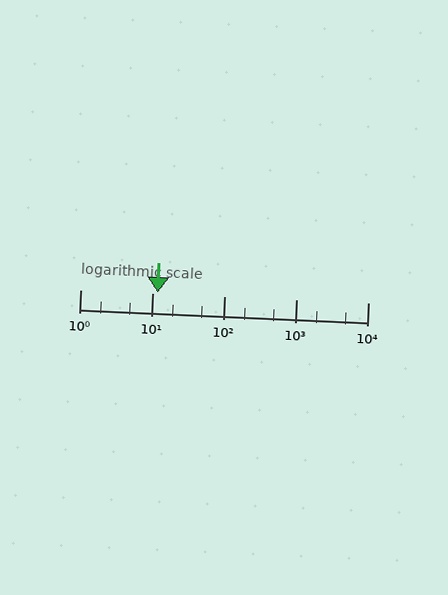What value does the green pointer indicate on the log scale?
The pointer indicates approximately 12.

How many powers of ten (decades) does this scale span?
The scale spans 4 decades, from 1 to 10000.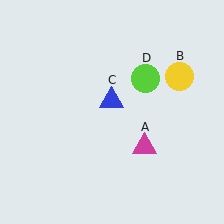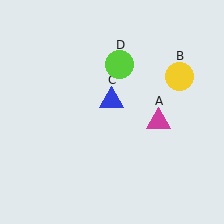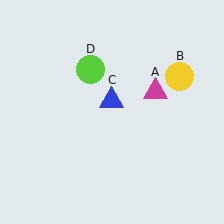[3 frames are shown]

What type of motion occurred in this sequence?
The magenta triangle (object A), lime circle (object D) rotated counterclockwise around the center of the scene.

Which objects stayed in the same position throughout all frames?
Yellow circle (object B) and blue triangle (object C) remained stationary.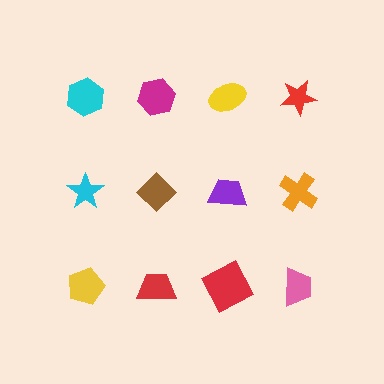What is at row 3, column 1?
A yellow pentagon.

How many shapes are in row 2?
4 shapes.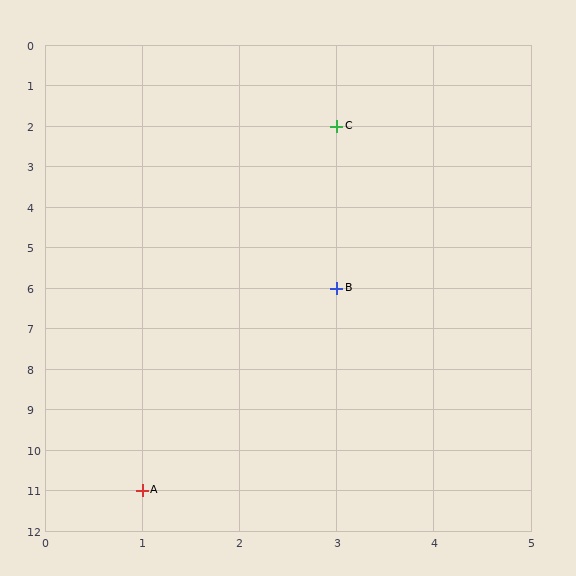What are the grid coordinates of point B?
Point B is at grid coordinates (3, 6).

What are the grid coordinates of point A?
Point A is at grid coordinates (1, 11).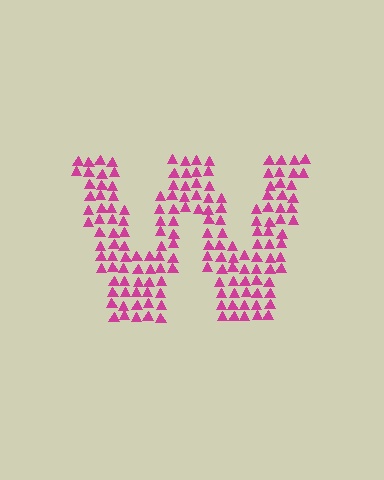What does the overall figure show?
The overall figure shows the letter W.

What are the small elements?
The small elements are triangles.